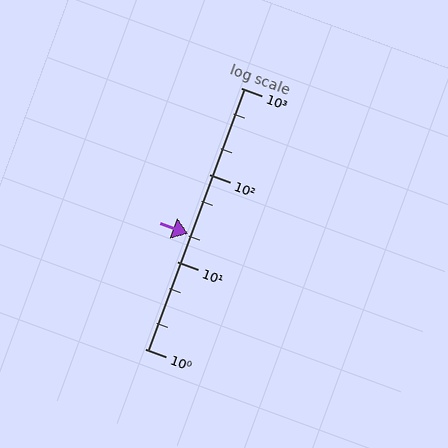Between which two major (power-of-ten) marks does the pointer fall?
The pointer is between 10 and 100.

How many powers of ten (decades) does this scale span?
The scale spans 3 decades, from 1 to 1000.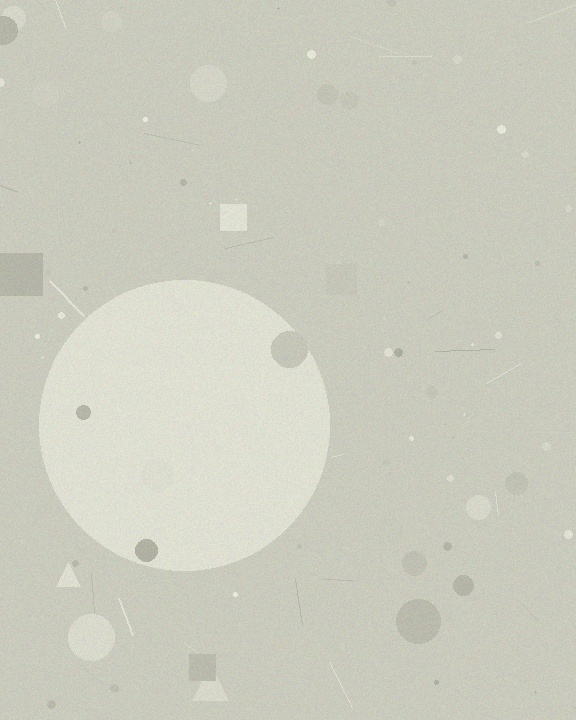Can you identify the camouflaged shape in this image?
The camouflaged shape is a circle.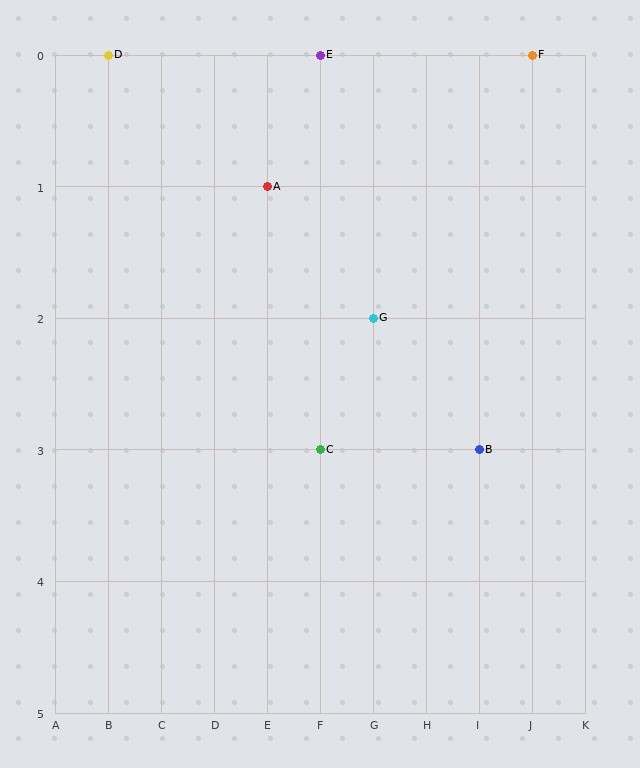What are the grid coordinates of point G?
Point G is at grid coordinates (G, 2).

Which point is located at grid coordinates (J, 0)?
Point F is at (J, 0).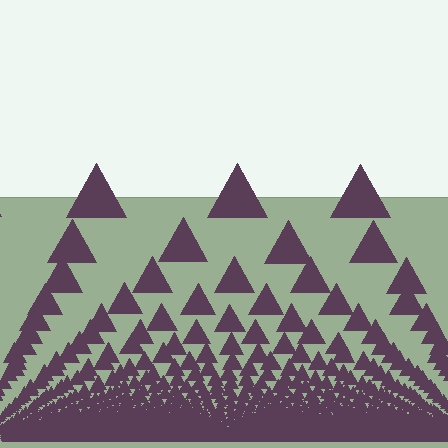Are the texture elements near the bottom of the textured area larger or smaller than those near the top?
Smaller. The gradient is inverted — elements near the bottom are smaller and denser.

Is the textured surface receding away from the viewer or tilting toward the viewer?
The surface appears to tilt toward the viewer. Texture elements get larger and sparser toward the top.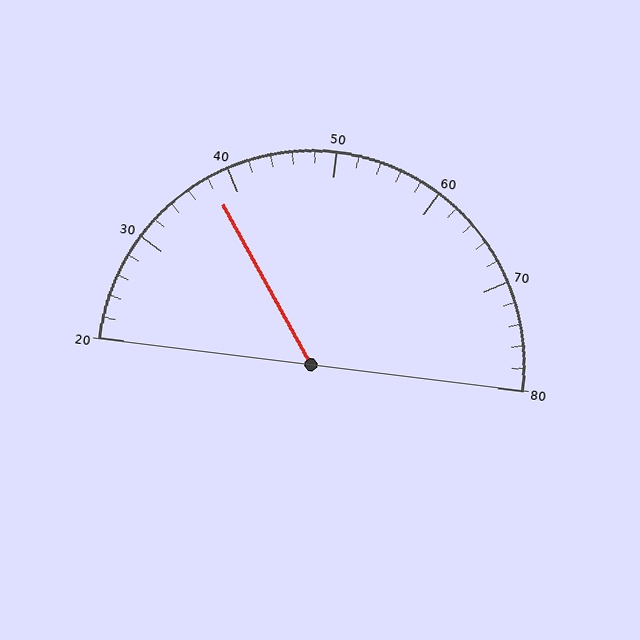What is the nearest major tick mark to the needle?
The nearest major tick mark is 40.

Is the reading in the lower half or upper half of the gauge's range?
The reading is in the lower half of the range (20 to 80).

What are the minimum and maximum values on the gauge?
The gauge ranges from 20 to 80.